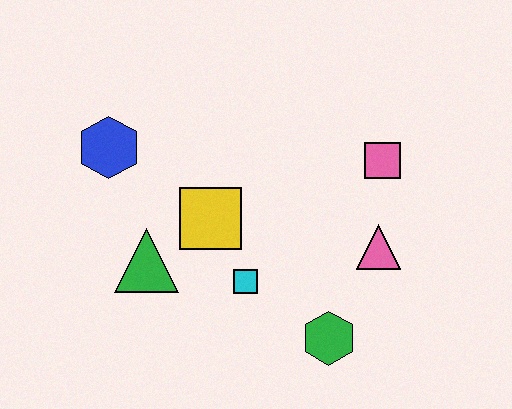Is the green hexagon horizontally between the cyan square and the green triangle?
No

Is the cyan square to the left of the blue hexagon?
No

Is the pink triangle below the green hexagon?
No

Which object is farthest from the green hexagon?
The blue hexagon is farthest from the green hexagon.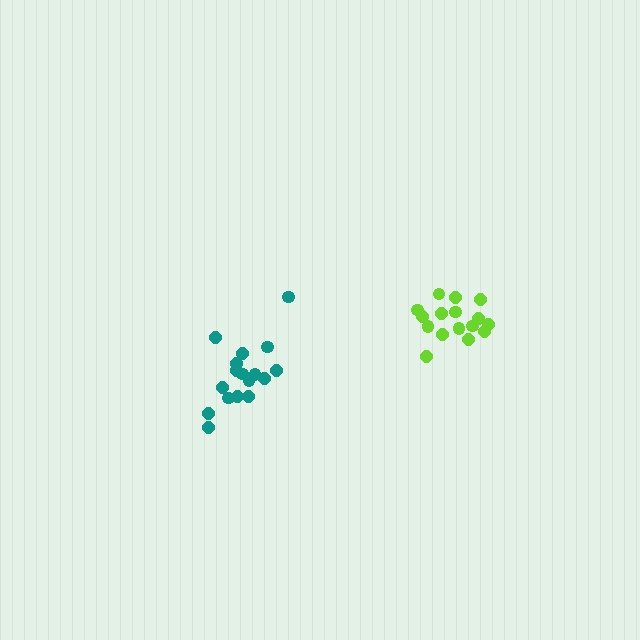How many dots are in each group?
Group 1: 16 dots, Group 2: 17 dots (33 total).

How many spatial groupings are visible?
There are 2 spatial groupings.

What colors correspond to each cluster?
The clusters are colored: lime, teal.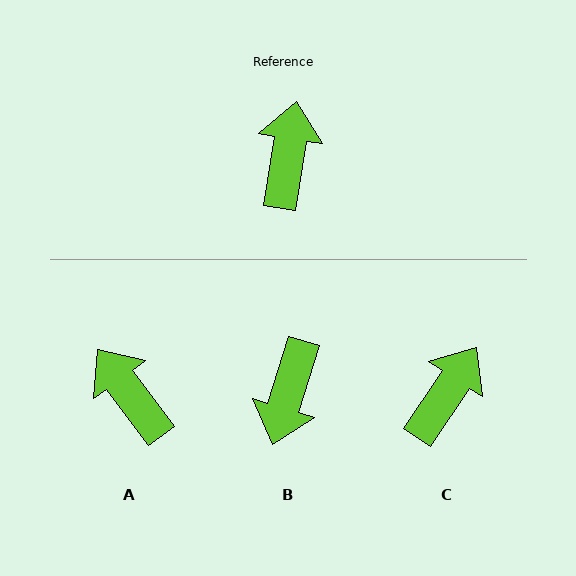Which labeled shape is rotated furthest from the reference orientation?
B, about 172 degrees away.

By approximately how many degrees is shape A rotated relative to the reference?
Approximately 45 degrees counter-clockwise.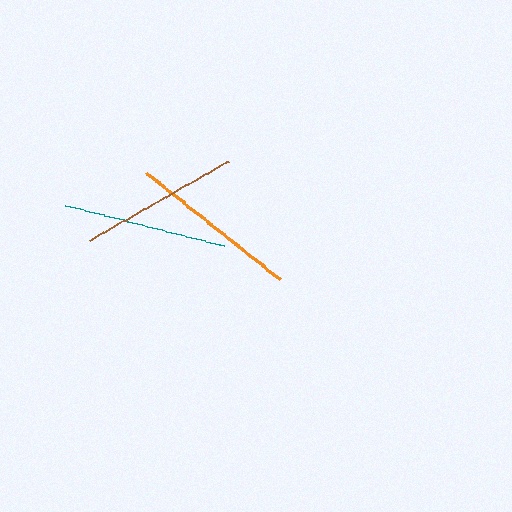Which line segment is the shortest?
The brown line is the shortest at approximately 160 pixels.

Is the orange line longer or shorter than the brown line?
The orange line is longer than the brown line.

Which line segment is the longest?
The orange line is the longest at approximately 171 pixels.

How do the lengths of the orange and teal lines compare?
The orange and teal lines are approximately the same length.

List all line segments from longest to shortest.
From longest to shortest: orange, teal, brown.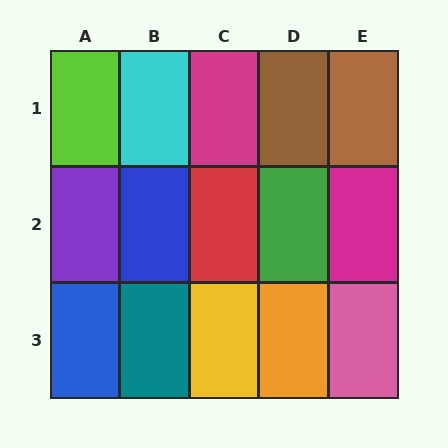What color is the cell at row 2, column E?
Magenta.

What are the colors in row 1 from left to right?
Lime, cyan, magenta, brown, brown.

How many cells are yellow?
1 cell is yellow.